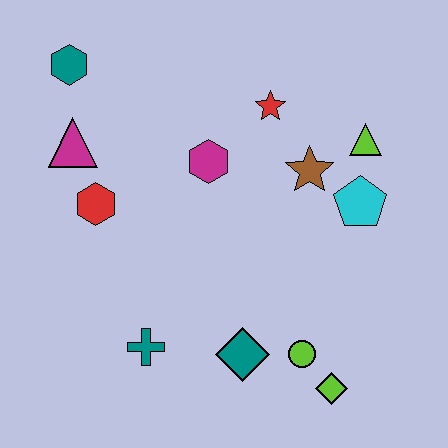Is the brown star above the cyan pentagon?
Yes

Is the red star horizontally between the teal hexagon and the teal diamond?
No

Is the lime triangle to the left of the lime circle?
No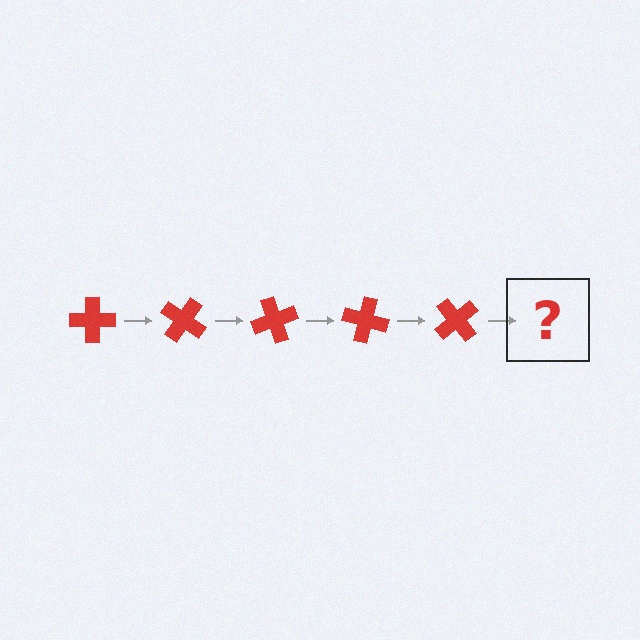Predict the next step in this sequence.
The next step is a red cross rotated 175 degrees.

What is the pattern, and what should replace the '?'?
The pattern is that the cross rotates 35 degrees each step. The '?' should be a red cross rotated 175 degrees.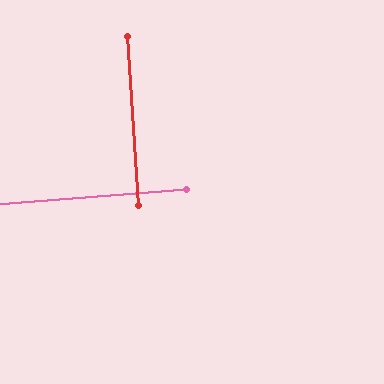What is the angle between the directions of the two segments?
Approximately 89 degrees.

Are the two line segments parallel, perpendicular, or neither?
Perpendicular — they meet at approximately 89°.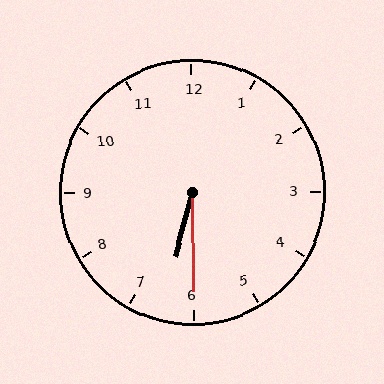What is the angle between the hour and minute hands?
Approximately 15 degrees.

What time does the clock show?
6:30.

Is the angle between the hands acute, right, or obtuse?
It is acute.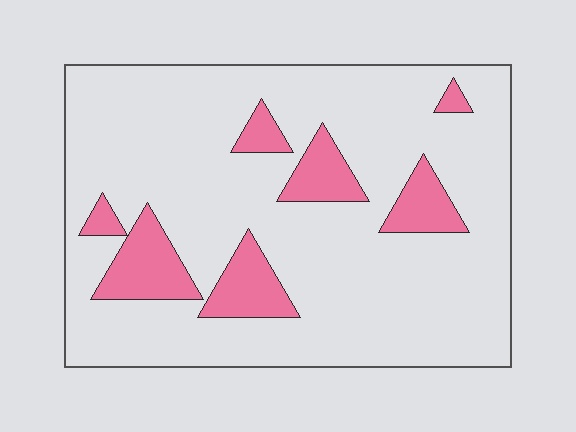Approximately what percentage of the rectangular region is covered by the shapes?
Approximately 15%.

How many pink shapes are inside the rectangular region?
7.